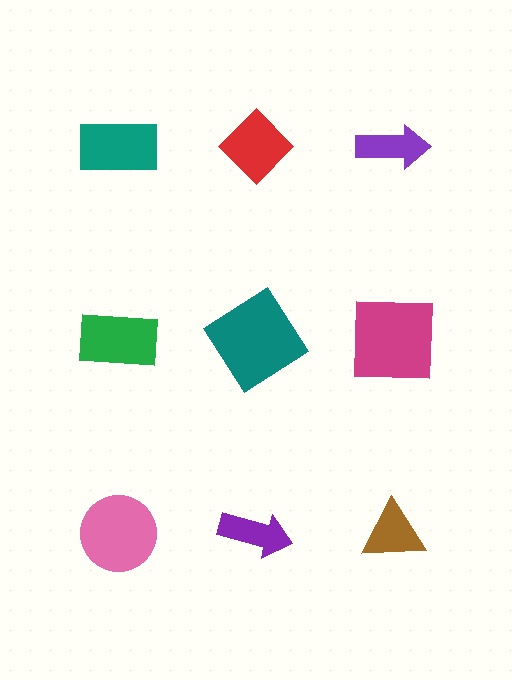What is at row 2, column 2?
A teal diamond.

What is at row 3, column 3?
A brown triangle.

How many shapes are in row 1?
3 shapes.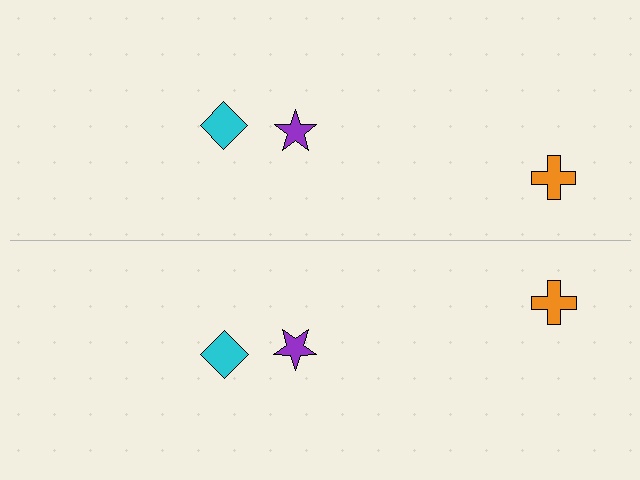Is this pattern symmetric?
Yes, this pattern has bilateral (reflection) symmetry.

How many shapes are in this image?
There are 6 shapes in this image.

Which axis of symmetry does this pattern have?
The pattern has a horizontal axis of symmetry running through the center of the image.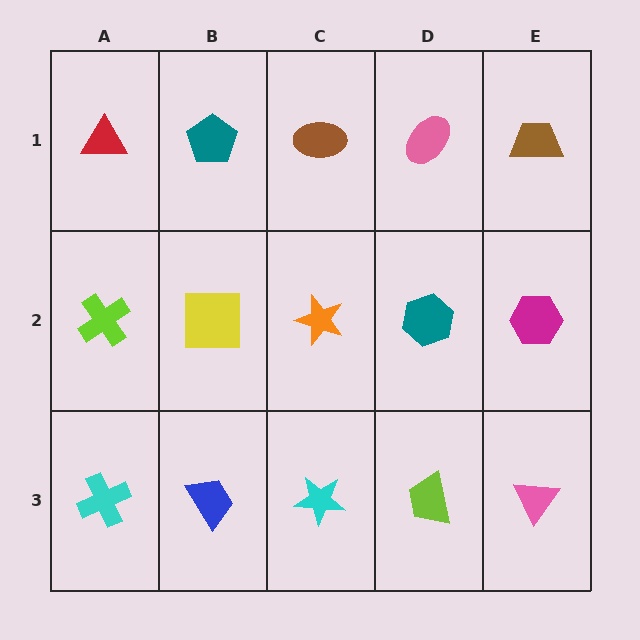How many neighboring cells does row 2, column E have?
3.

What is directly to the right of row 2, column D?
A magenta hexagon.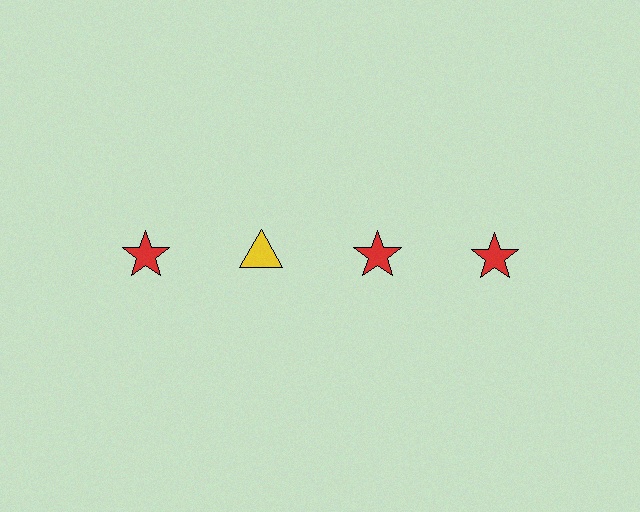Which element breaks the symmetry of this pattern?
The yellow triangle in the top row, second from left column breaks the symmetry. All other shapes are red stars.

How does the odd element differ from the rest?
It differs in both color (yellow instead of red) and shape (triangle instead of star).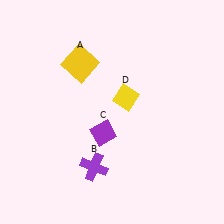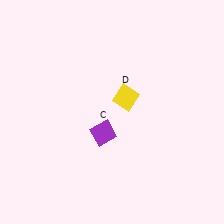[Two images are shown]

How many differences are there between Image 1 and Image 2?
There are 2 differences between the two images.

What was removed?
The purple cross (B), the yellow square (A) were removed in Image 2.